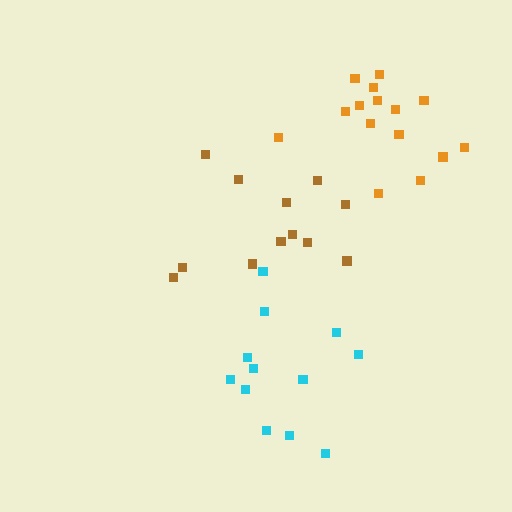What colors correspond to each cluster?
The clusters are colored: brown, cyan, orange.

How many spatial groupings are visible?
There are 3 spatial groupings.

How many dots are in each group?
Group 1: 12 dots, Group 2: 12 dots, Group 3: 15 dots (39 total).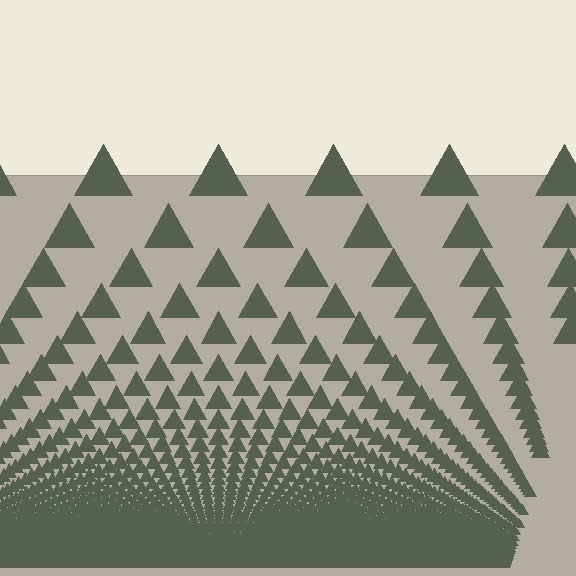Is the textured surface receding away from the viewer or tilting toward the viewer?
The surface appears to tilt toward the viewer. Texture elements get larger and sparser toward the top.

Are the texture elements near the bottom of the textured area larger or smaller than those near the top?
Smaller. The gradient is inverted — elements near the bottom are smaller and denser.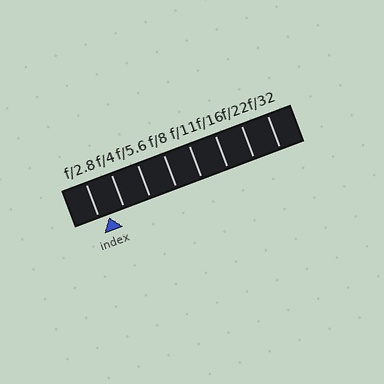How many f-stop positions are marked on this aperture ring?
There are 8 f-stop positions marked.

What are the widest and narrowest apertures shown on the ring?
The widest aperture shown is f/2.8 and the narrowest is f/32.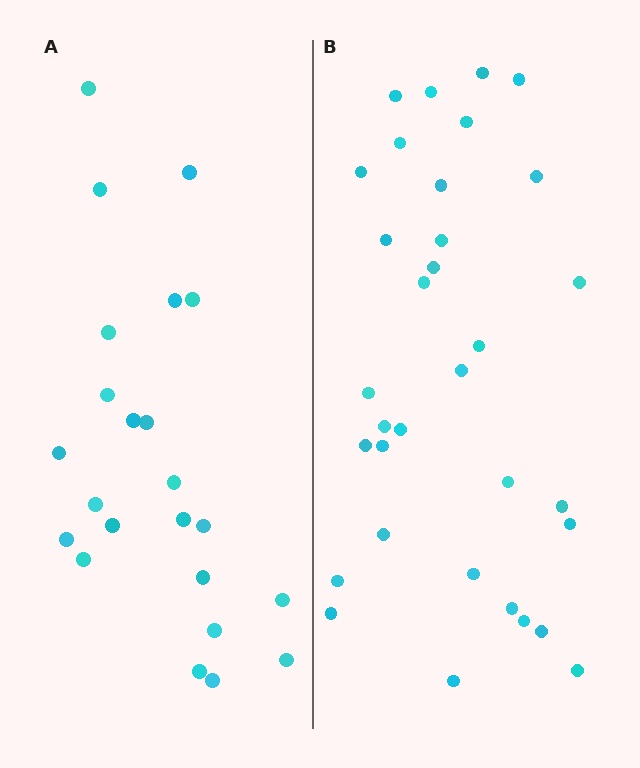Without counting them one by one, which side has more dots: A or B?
Region B (the right region) has more dots.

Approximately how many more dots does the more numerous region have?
Region B has roughly 10 or so more dots than region A.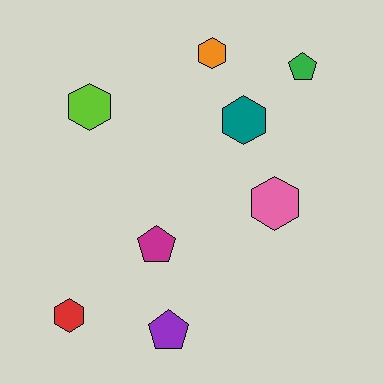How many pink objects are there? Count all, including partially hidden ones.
There is 1 pink object.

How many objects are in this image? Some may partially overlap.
There are 8 objects.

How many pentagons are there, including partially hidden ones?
There are 3 pentagons.